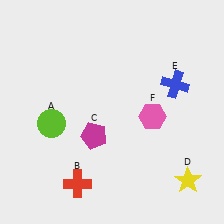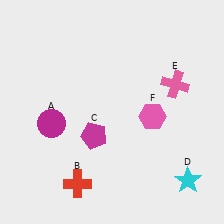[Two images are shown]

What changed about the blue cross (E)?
In Image 1, E is blue. In Image 2, it changed to pink.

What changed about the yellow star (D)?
In Image 1, D is yellow. In Image 2, it changed to cyan.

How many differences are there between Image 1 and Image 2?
There are 3 differences between the two images.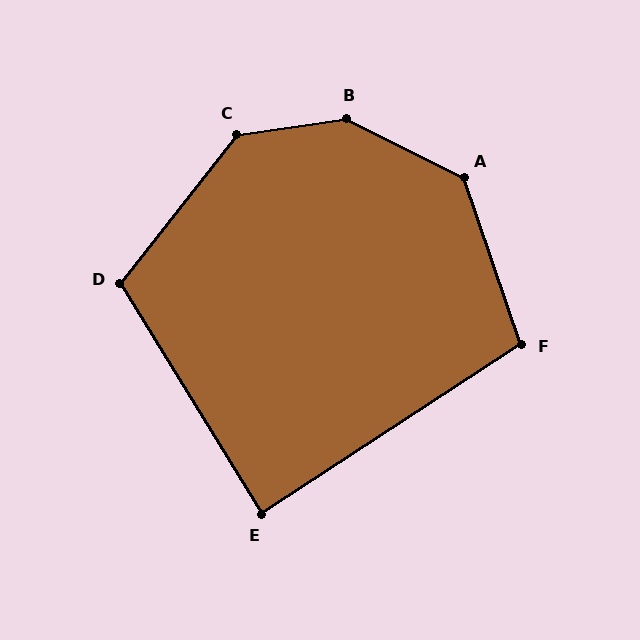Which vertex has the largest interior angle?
B, at approximately 145 degrees.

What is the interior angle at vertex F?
Approximately 104 degrees (obtuse).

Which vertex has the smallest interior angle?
E, at approximately 88 degrees.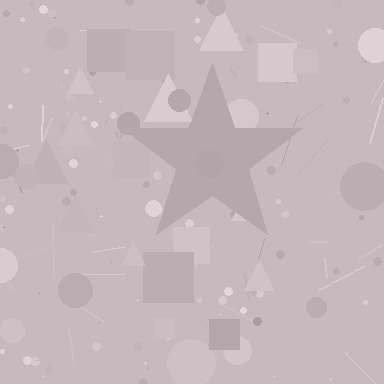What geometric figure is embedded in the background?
A star is embedded in the background.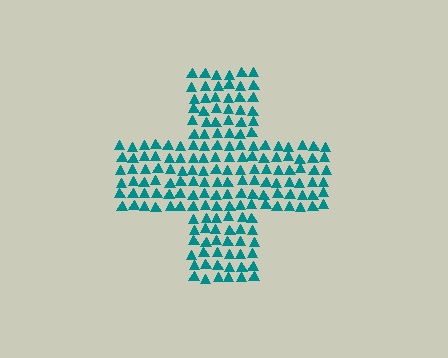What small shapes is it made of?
It is made of small triangles.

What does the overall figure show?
The overall figure shows a cross.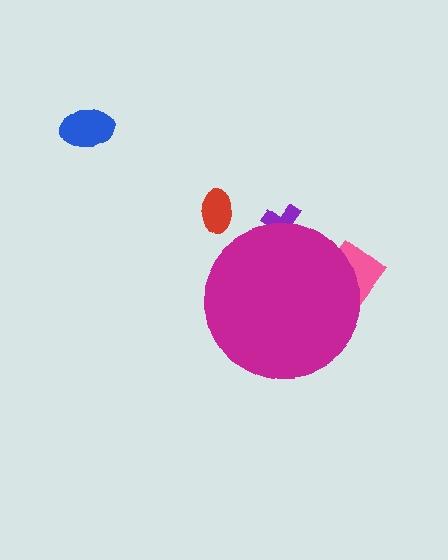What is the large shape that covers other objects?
A magenta circle.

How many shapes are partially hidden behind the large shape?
2 shapes are partially hidden.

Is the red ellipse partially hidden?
No, the red ellipse is fully visible.